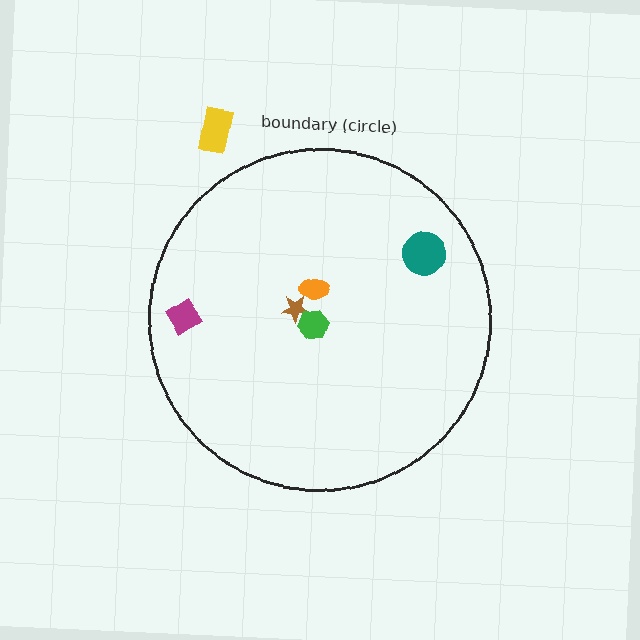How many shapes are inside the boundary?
5 inside, 1 outside.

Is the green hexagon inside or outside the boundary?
Inside.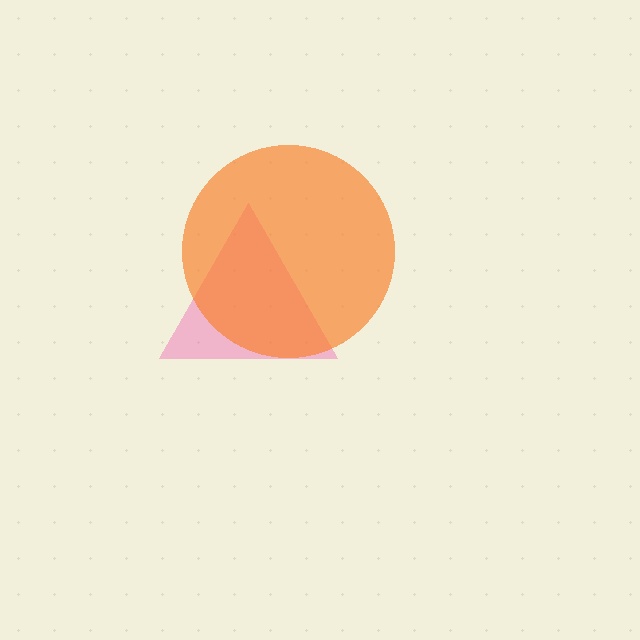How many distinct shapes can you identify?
There are 2 distinct shapes: a pink triangle, an orange circle.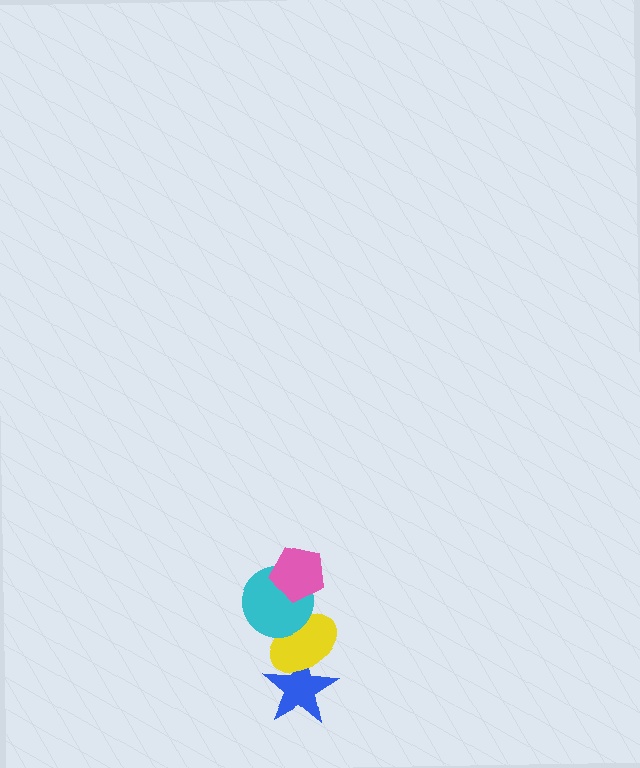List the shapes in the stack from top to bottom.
From top to bottom: the pink pentagon, the cyan circle, the yellow ellipse, the blue star.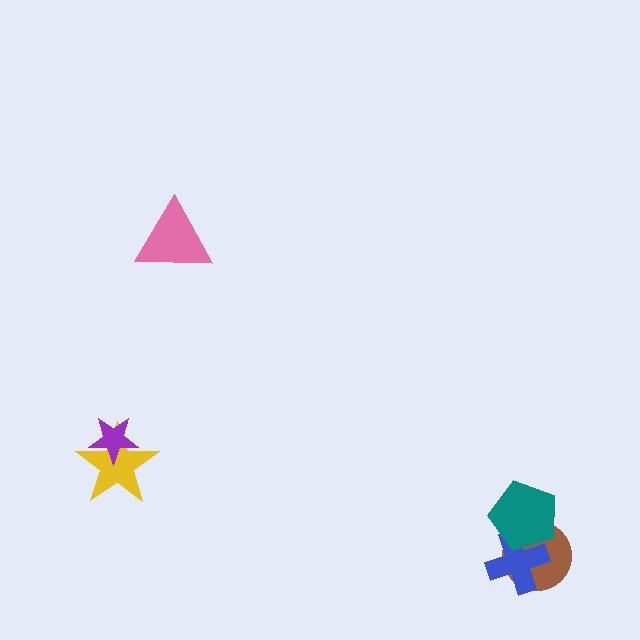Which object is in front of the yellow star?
The purple star is in front of the yellow star.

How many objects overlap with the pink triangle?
0 objects overlap with the pink triangle.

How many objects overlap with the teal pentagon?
2 objects overlap with the teal pentagon.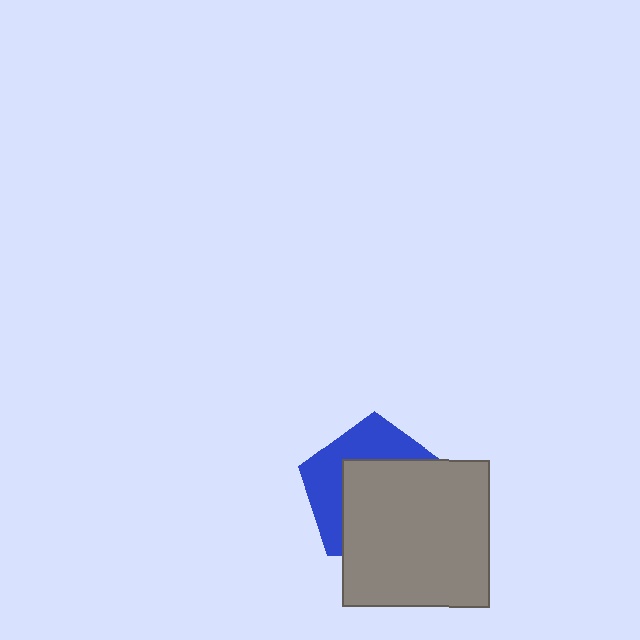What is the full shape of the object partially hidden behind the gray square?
The partially hidden object is a blue pentagon.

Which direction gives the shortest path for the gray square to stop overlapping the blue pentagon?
Moving toward the lower-right gives the shortest separation.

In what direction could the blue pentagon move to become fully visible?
The blue pentagon could move toward the upper-left. That would shift it out from behind the gray square entirely.